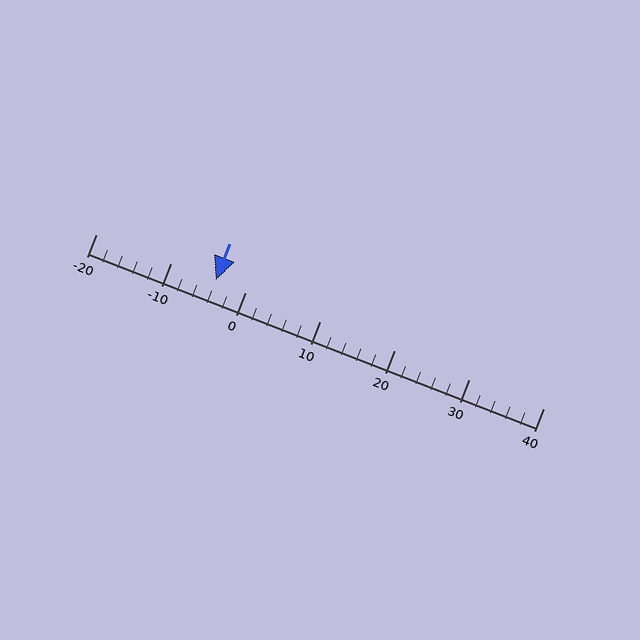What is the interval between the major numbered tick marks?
The major tick marks are spaced 10 units apart.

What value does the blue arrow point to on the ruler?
The blue arrow points to approximately -4.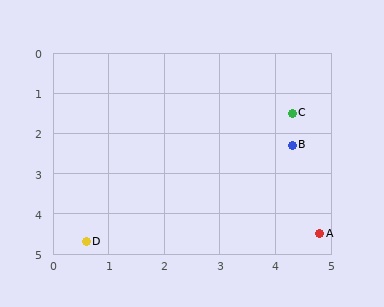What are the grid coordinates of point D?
Point D is at approximately (0.6, 4.7).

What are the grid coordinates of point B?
Point B is at approximately (4.3, 2.3).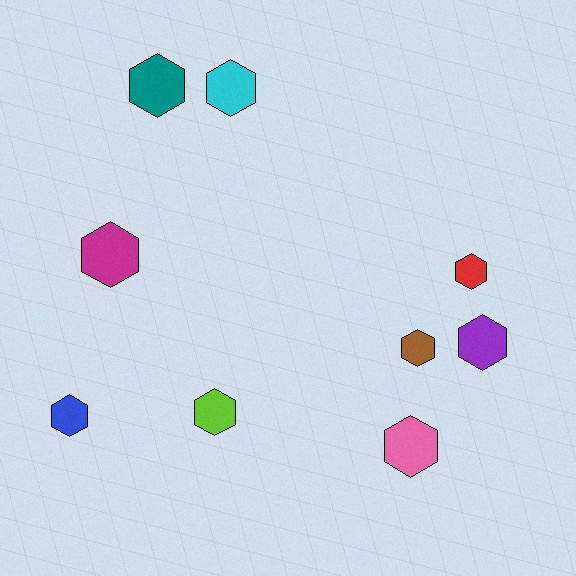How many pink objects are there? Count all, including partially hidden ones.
There is 1 pink object.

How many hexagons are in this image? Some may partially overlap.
There are 9 hexagons.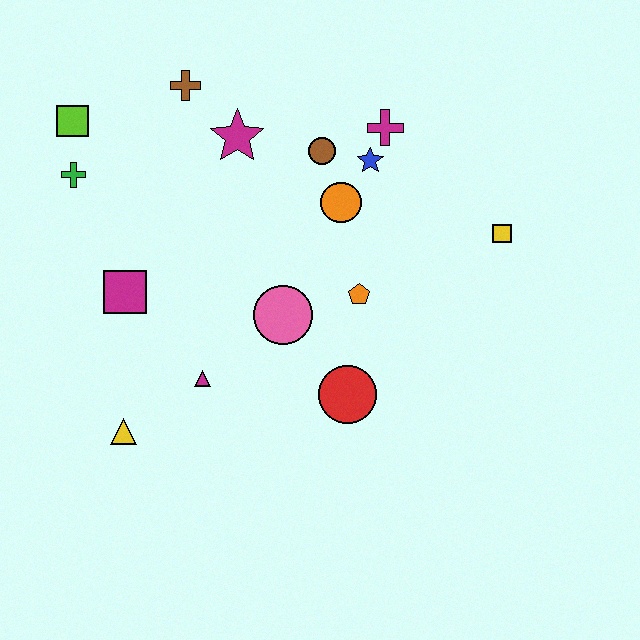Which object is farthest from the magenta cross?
The yellow triangle is farthest from the magenta cross.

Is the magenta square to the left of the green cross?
No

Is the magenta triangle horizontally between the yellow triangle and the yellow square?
Yes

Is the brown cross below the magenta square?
No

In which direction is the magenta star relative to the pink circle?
The magenta star is above the pink circle.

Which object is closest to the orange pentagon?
The pink circle is closest to the orange pentagon.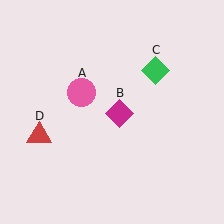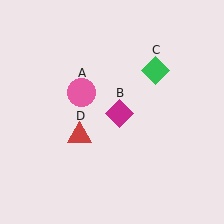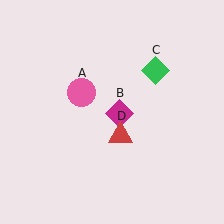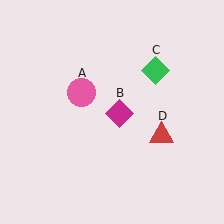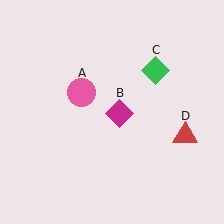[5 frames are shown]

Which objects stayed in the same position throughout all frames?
Pink circle (object A) and magenta diamond (object B) and green diamond (object C) remained stationary.